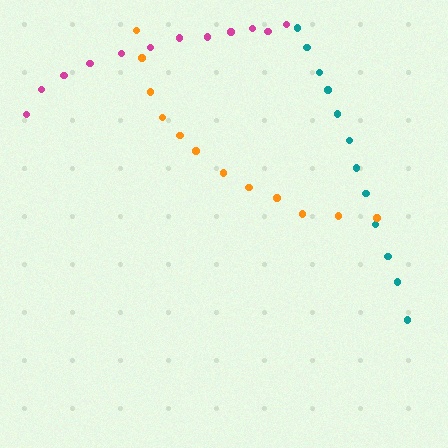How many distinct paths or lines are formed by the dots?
There are 3 distinct paths.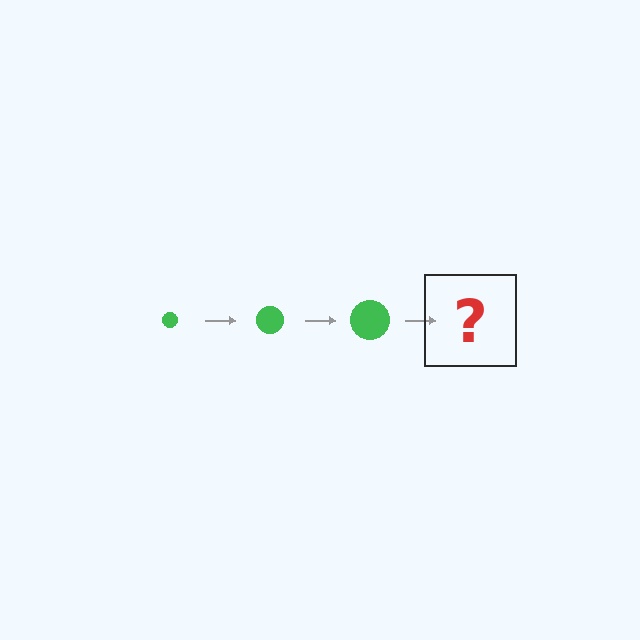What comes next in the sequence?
The next element should be a green circle, larger than the previous one.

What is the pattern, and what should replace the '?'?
The pattern is that the circle gets progressively larger each step. The '?' should be a green circle, larger than the previous one.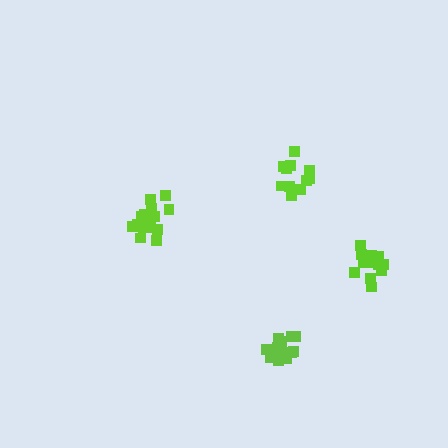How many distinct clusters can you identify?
There are 4 distinct clusters.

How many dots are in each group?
Group 1: 14 dots, Group 2: 15 dots, Group 3: 16 dots, Group 4: 11 dots (56 total).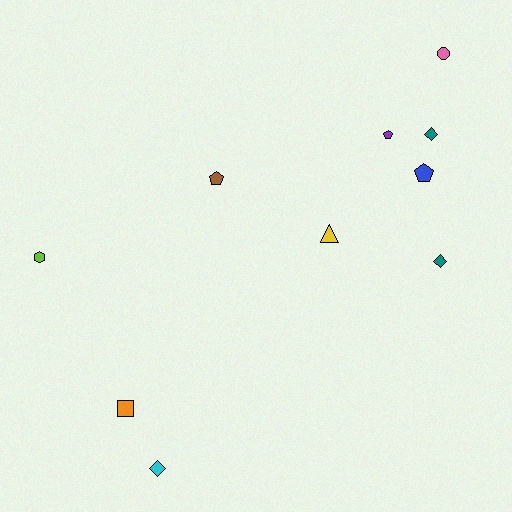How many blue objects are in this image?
There is 1 blue object.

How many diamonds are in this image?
There are 3 diamonds.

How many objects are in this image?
There are 10 objects.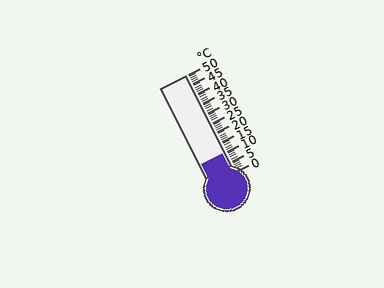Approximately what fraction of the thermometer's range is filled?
The thermometer is filled to approximately 20% of its range.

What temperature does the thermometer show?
The thermometer shows approximately 10°C.